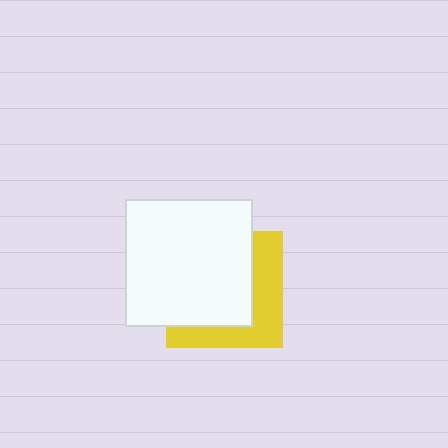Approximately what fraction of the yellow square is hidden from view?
Roughly 62% of the yellow square is hidden behind the white square.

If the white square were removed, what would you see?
You would see the complete yellow square.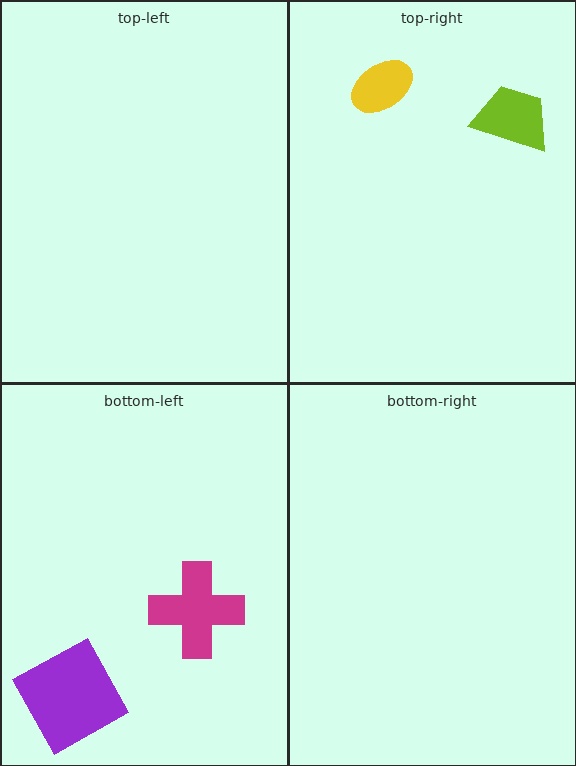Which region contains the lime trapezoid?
The top-right region.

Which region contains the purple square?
The bottom-left region.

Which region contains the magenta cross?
The bottom-left region.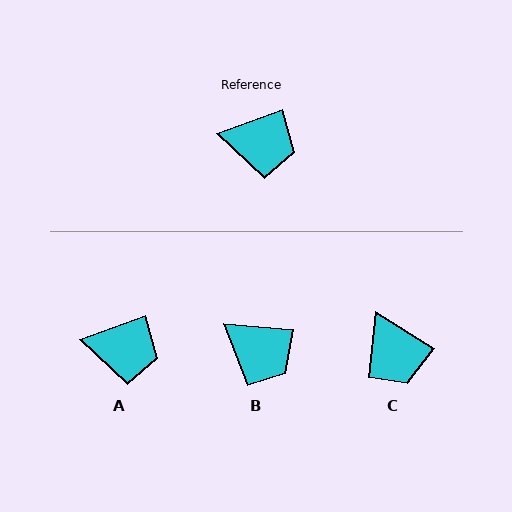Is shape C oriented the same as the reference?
No, it is off by about 52 degrees.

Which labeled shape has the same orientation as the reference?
A.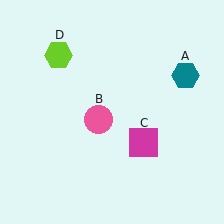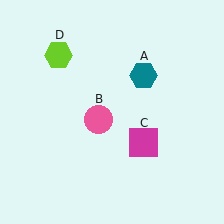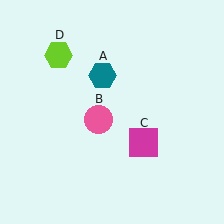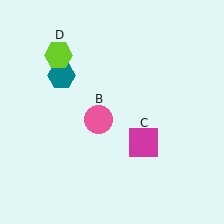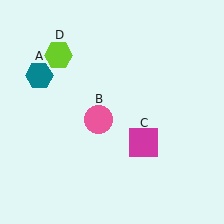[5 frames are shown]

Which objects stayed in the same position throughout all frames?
Pink circle (object B) and magenta square (object C) and lime hexagon (object D) remained stationary.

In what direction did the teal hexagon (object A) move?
The teal hexagon (object A) moved left.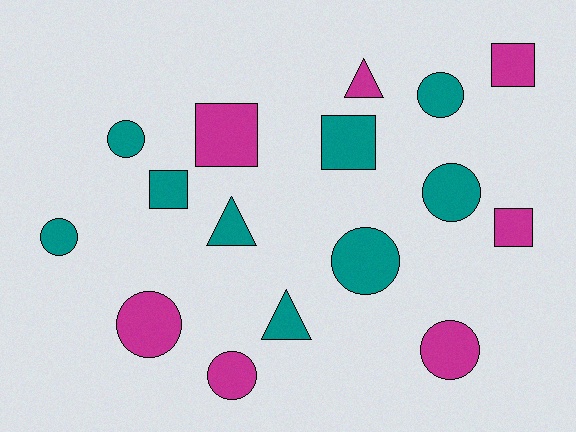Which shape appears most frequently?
Circle, with 8 objects.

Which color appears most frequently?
Teal, with 9 objects.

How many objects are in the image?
There are 16 objects.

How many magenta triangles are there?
There is 1 magenta triangle.